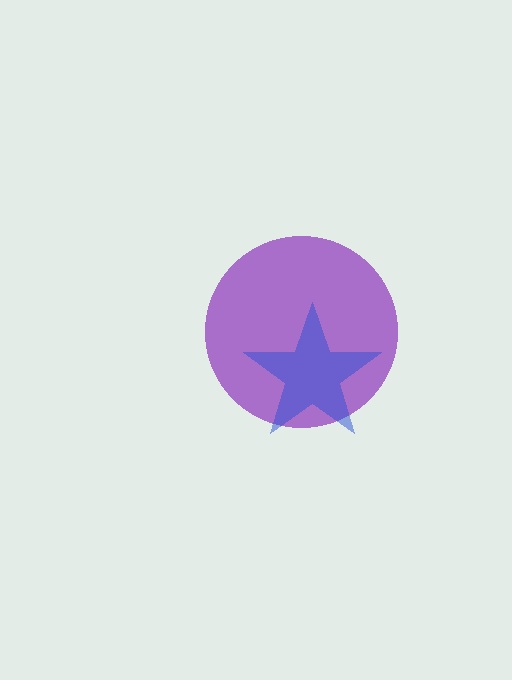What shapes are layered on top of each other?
The layered shapes are: a purple circle, a blue star.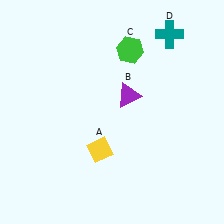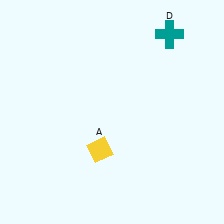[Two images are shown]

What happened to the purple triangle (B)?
The purple triangle (B) was removed in Image 2. It was in the top-right area of Image 1.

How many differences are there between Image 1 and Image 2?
There are 2 differences between the two images.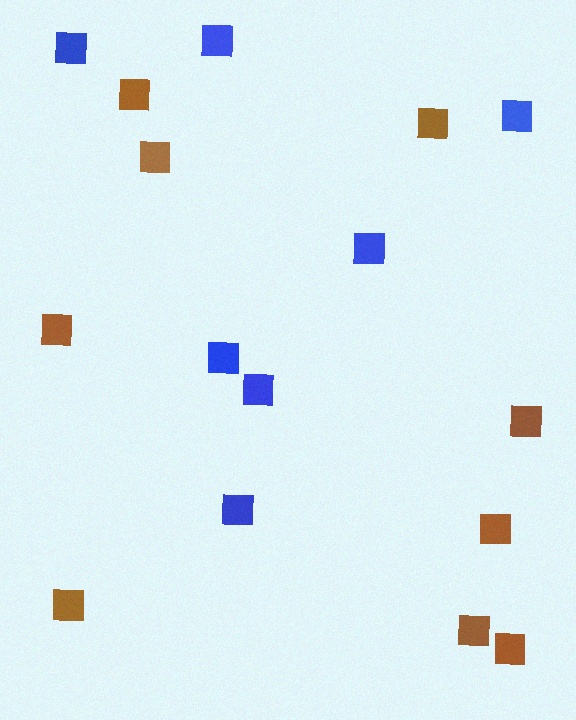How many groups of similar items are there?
There are 2 groups: one group of brown squares (9) and one group of blue squares (7).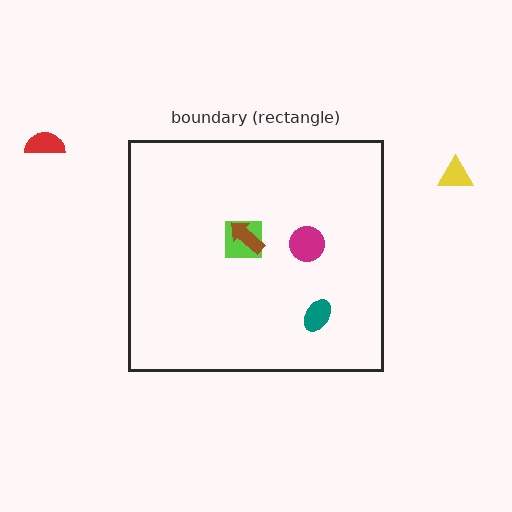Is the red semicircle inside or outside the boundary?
Outside.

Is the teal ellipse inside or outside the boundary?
Inside.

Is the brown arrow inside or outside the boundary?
Inside.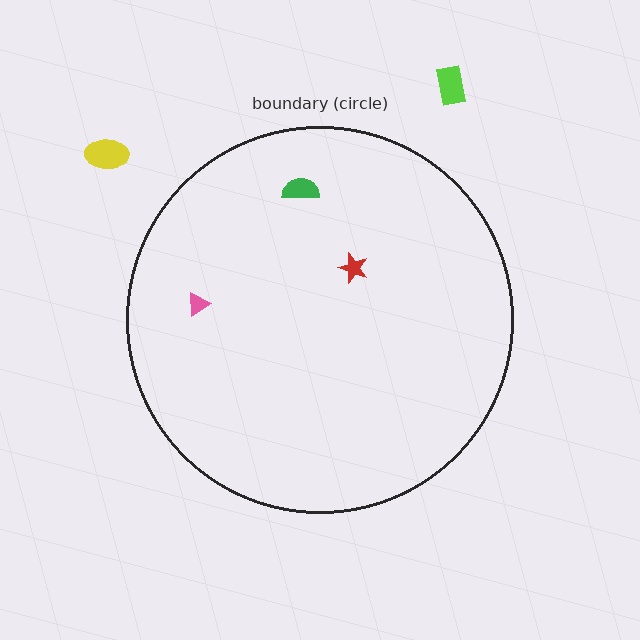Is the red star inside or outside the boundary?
Inside.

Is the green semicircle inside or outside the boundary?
Inside.